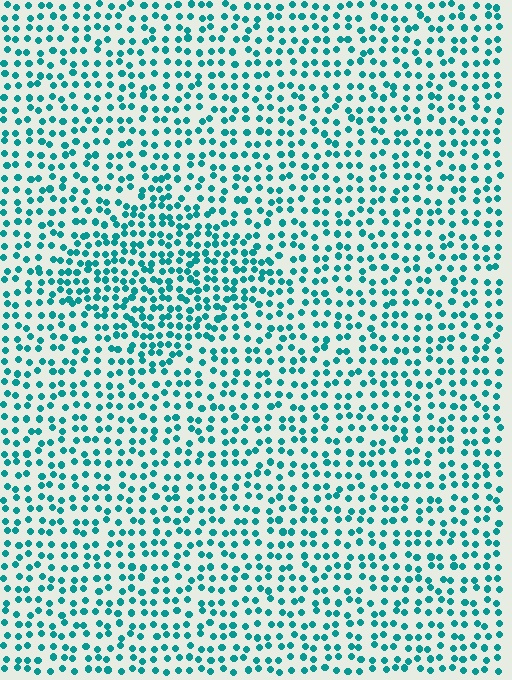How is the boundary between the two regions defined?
The boundary is defined by a change in element density (approximately 1.5x ratio). All elements are the same color, size, and shape.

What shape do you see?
I see a diamond.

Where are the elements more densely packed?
The elements are more densely packed inside the diamond boundary.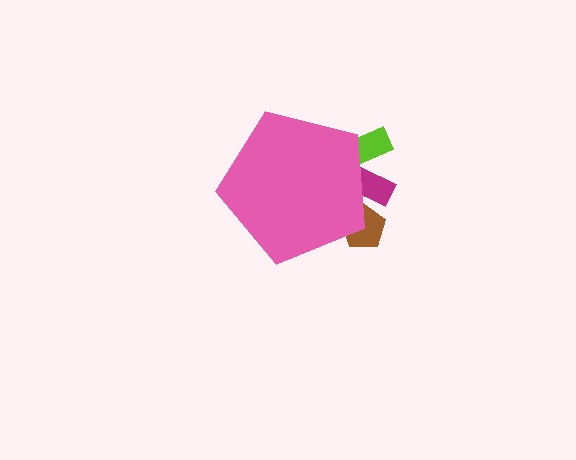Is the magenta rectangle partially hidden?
Yes, the magenta rectangle is partially hidden behind the pink pentagon.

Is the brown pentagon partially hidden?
Yes, the brown pentagon is partially hidden behind the pink pentagon.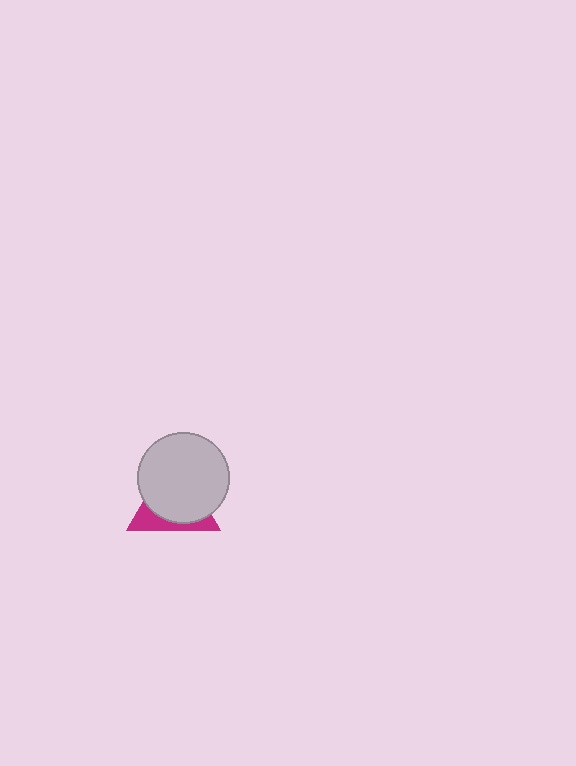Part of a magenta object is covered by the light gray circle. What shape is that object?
It is a triangle.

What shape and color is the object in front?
The object in front is a light gray circle.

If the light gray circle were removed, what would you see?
You would see the complete magenta triangle.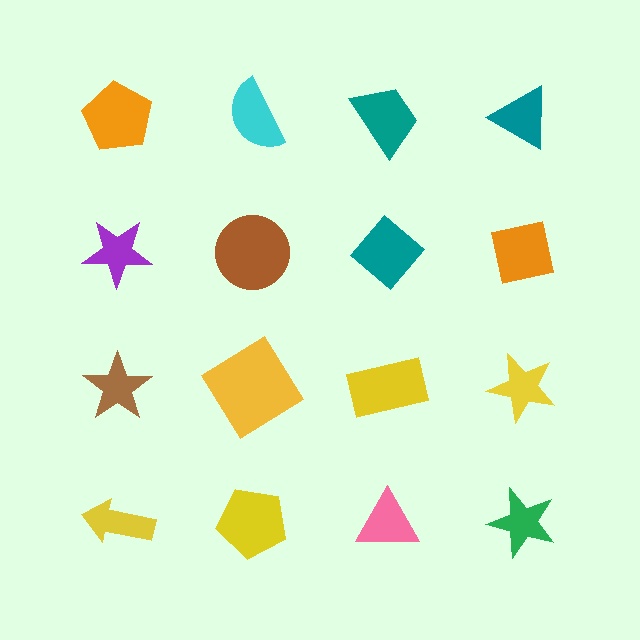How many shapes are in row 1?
4 shapes.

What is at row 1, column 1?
An orange pentagon.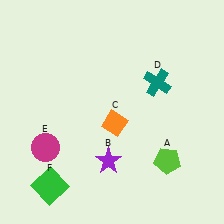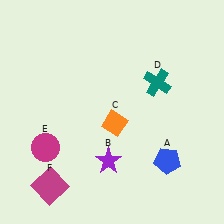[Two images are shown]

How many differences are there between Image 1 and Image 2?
There are 2 differences between the two images.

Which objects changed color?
A changed from lime to blue. F changed from green to magenta.